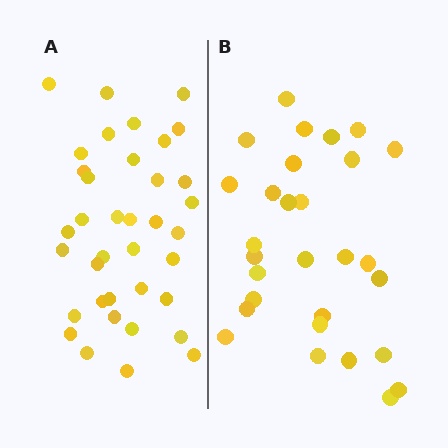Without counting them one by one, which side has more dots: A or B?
Region A (the left region) has more dots.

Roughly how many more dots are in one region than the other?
Region A has roughly 8 or so more dots than region B.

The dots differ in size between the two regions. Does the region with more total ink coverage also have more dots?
No. Region B has more total ink coverage because its dots are larger, but region A actually contains more individual dots. Total area can be misleading — the number of items is what matters here.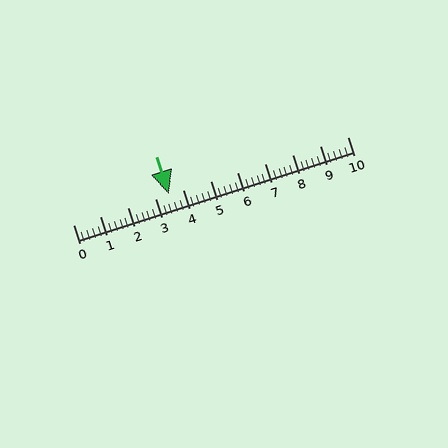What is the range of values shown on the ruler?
The ruler shows values from 0 to 10.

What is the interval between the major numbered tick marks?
The major tick marks are spaced 1 units apart.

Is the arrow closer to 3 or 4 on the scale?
The arrow is closer to 4.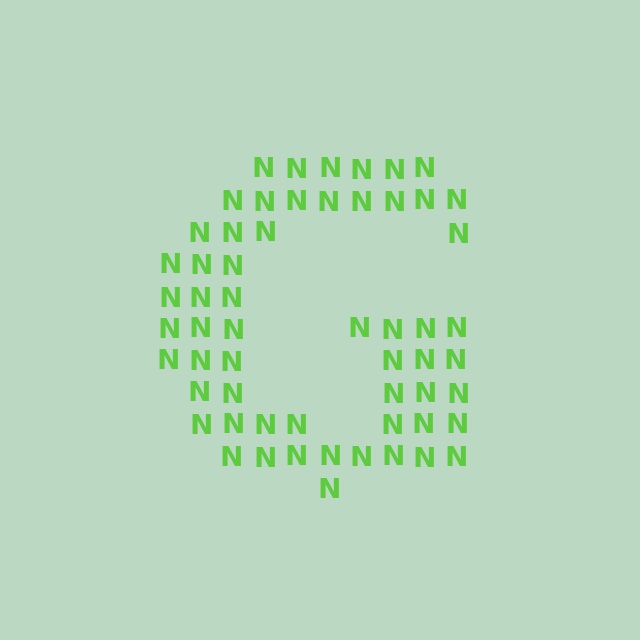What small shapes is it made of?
It is made of small letter N's.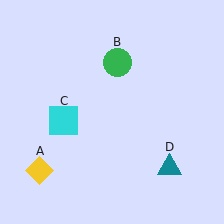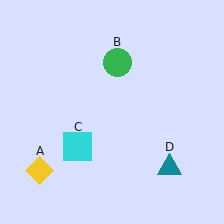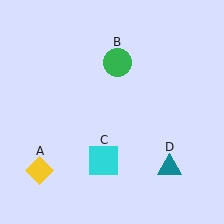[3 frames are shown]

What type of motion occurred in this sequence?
The cyan square (object C) rotated counterclockwise around the center of the scene.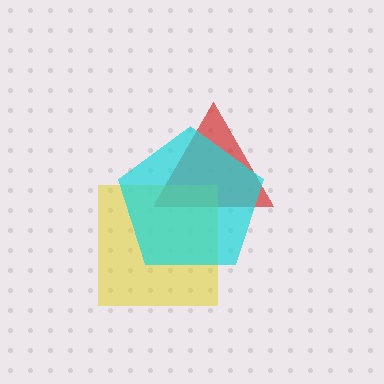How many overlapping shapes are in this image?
There are 3 overlapping shapes in the image.